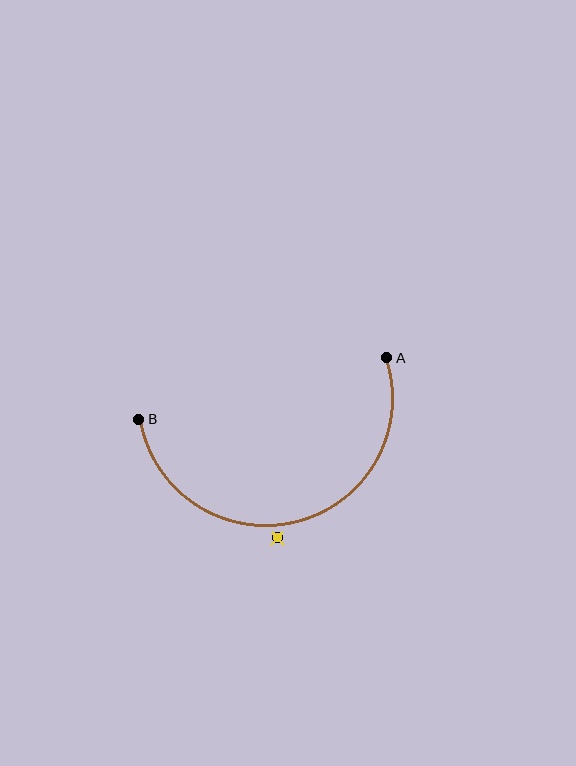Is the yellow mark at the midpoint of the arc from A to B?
No — the yellow mark does not lie on the arc at all. It sits slightly outside the curve.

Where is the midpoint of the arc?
The arc midpoint is the point on the curve farthest from the straight line joining A and B. It sits below that line.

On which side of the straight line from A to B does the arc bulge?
The arc bulges below the straight line connecting A and B.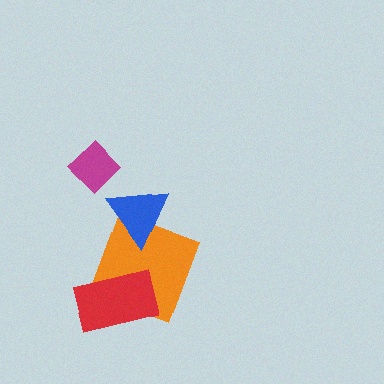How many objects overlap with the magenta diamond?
0 objects overlap with the magenta diamond.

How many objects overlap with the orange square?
2 objects overlap with the orange square.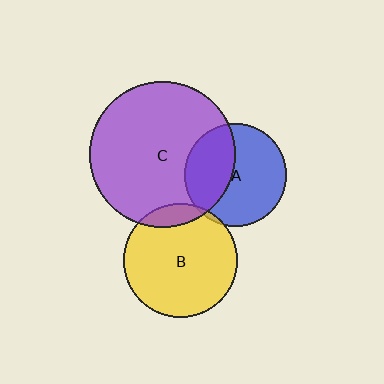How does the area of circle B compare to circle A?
Approximately 1.2 times.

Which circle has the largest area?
Circle C (purple).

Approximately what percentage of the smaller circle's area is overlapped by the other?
Approximately 10%.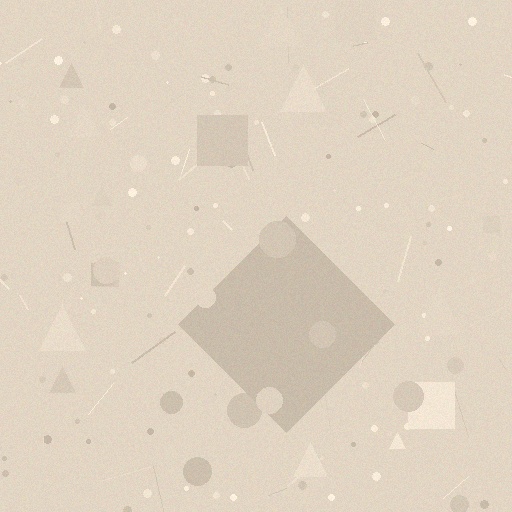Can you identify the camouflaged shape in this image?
The camouflaged shape is a diamond.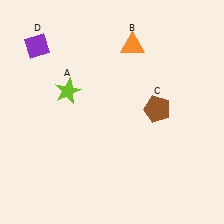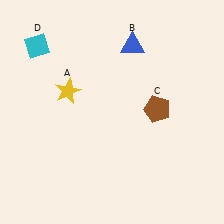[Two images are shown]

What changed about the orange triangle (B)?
In Image 1, B is orange. In Image 2, it changed to blue.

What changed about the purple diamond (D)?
In Image 1, D is purple. In Image 2, it changed to cyan.